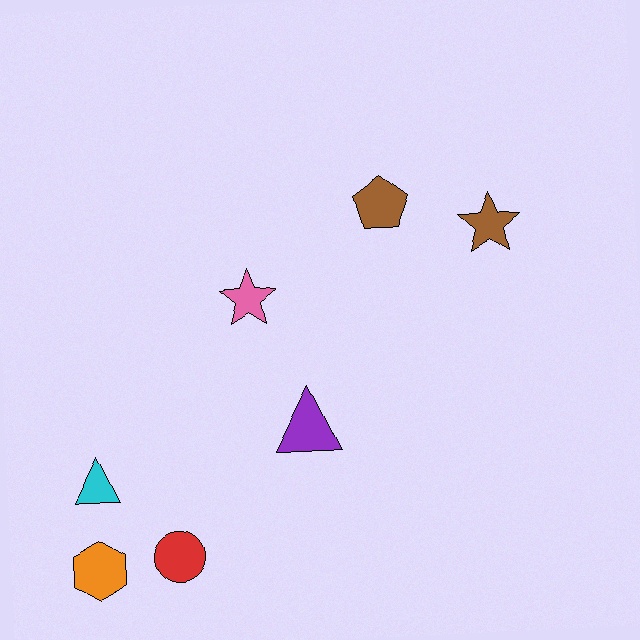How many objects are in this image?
There are 7 objects.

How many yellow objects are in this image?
There are no yellow objects.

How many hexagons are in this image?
There is 1 hexagon.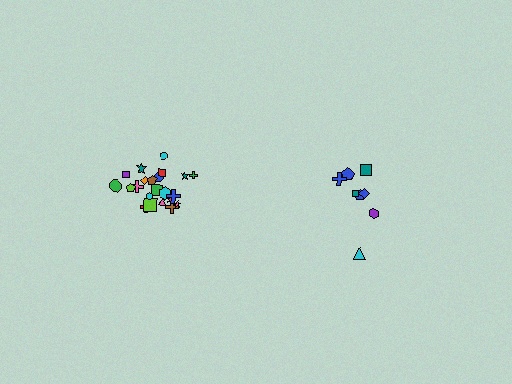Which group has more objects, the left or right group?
The left group.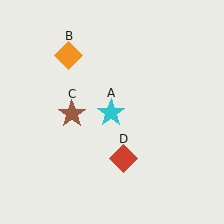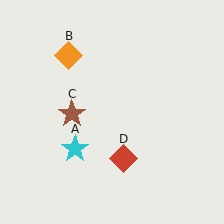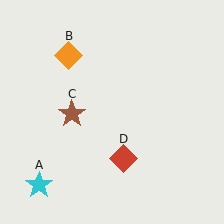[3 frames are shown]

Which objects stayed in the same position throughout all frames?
Orange diamond (object B) and brown star (object C) and red diamond (object D) remained stationary.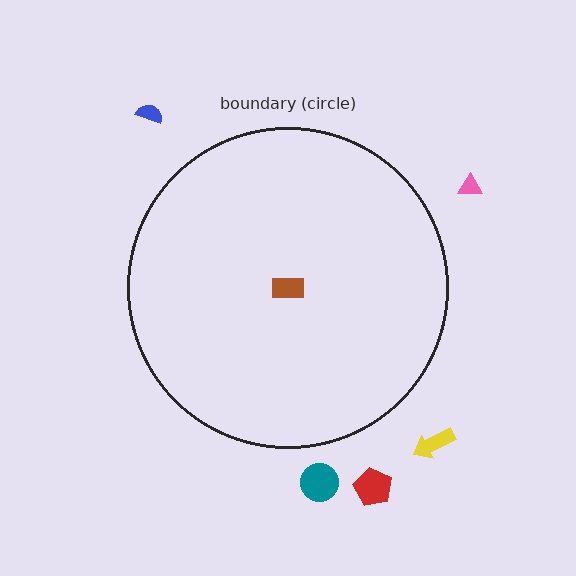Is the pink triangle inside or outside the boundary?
Outside.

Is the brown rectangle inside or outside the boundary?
Inside.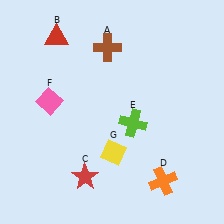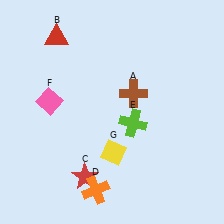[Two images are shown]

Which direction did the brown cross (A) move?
The brown cross (A) moved down.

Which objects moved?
The objects that moved are: the brown cross (A), the orange cross (D).